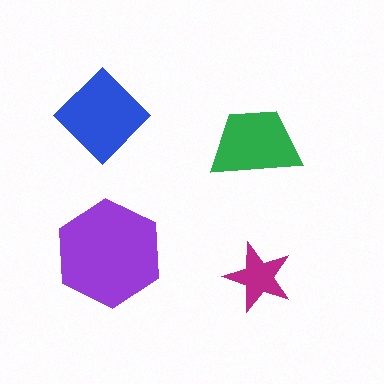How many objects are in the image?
There are 4 objects in the image.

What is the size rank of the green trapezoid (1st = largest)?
3rd.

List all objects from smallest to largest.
The magenta star, the green trapezoid, the blue diamond, the purple hexagon.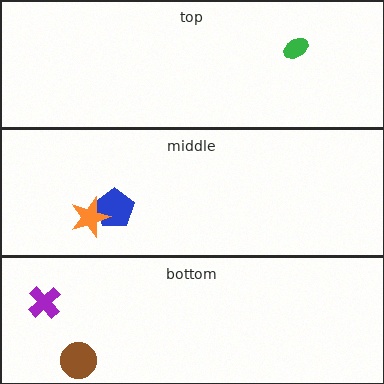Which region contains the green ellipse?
The top region.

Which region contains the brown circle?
The bottom region.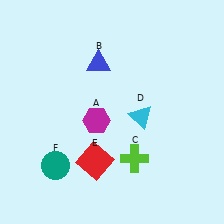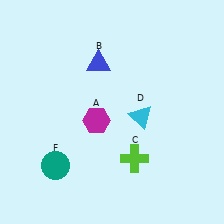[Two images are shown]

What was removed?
The red square (E) was removed in Image 2.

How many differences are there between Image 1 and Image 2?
There is 1 difference between the two images.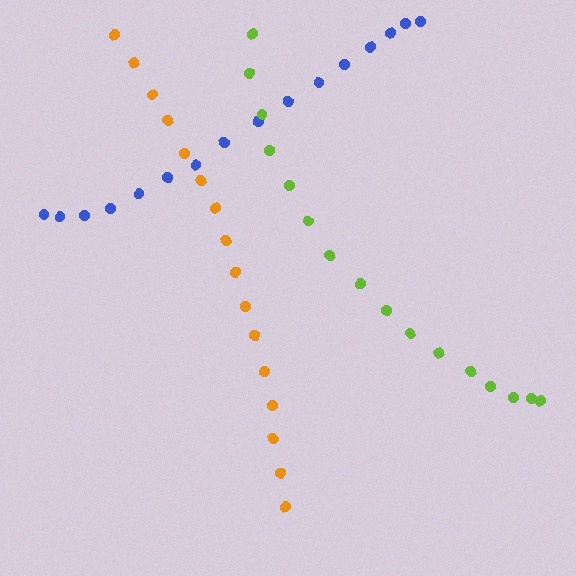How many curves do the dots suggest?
There are 3 distinct paths.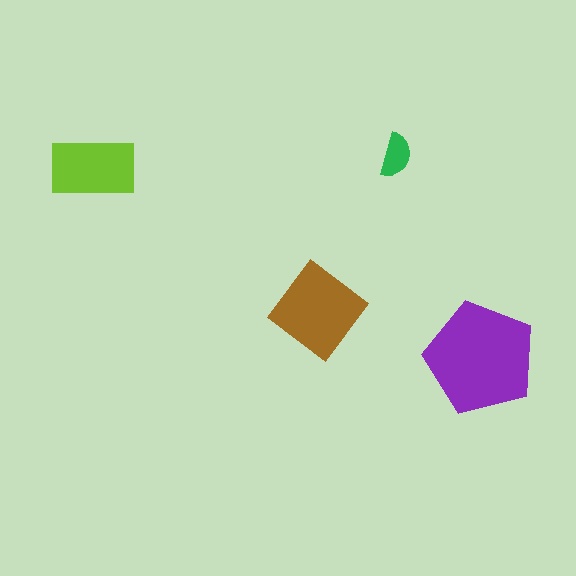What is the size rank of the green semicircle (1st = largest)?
4th.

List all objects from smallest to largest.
The green semicircle, the lime rectangle, the brown diamond, the purple pentagon.